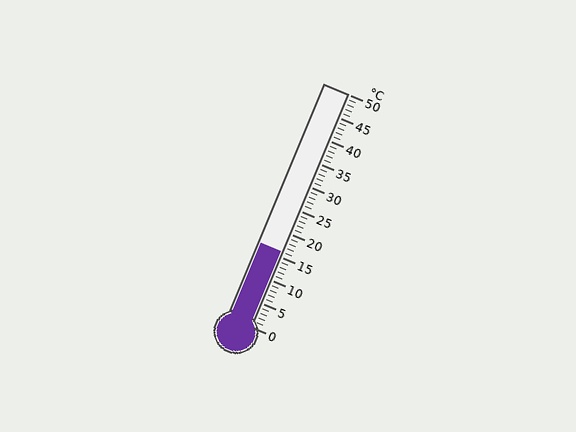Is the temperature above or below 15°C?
The temperature is above 15°C.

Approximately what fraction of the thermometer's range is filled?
The thermometer is filled to approximately 30% of its range.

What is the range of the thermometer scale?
The thermometer scale ranges from 0°C to 50°C.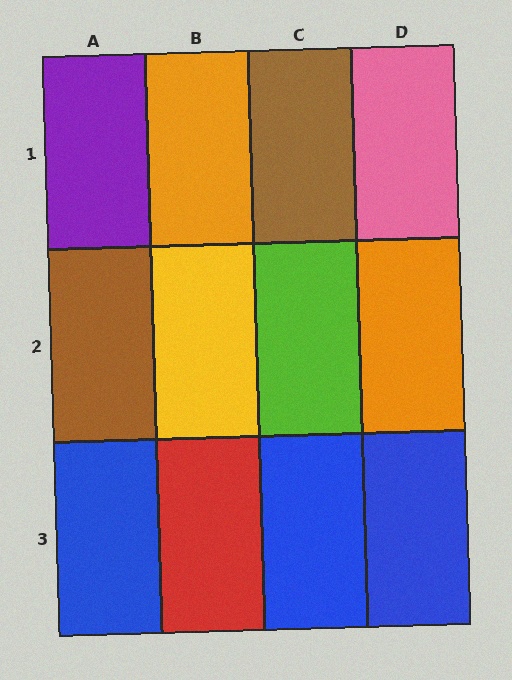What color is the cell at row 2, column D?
Orange.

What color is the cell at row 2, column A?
Brown.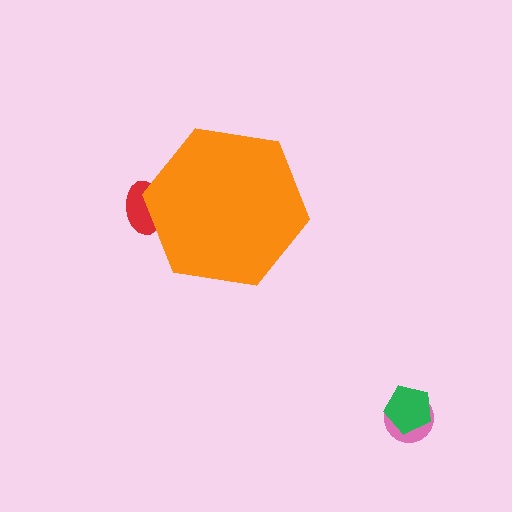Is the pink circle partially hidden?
No, the pink circle is fully visible.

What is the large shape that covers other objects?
An orange hexagon.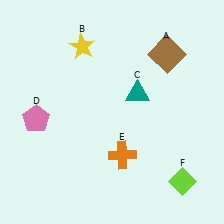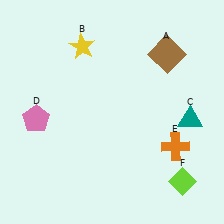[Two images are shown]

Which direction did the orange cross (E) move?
The orange cross (E) moved right.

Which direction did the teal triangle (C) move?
The teal triangle (C) moved right.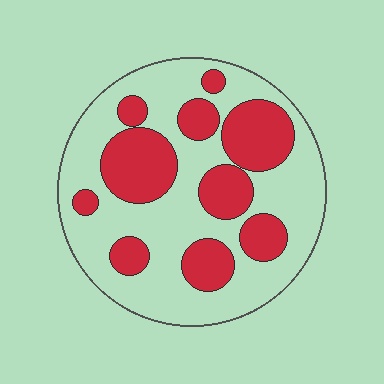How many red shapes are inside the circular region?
10.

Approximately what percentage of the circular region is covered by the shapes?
Approximately 35%.